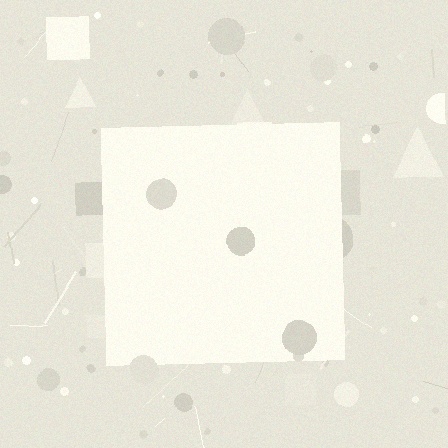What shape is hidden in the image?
A square is hidden in the image.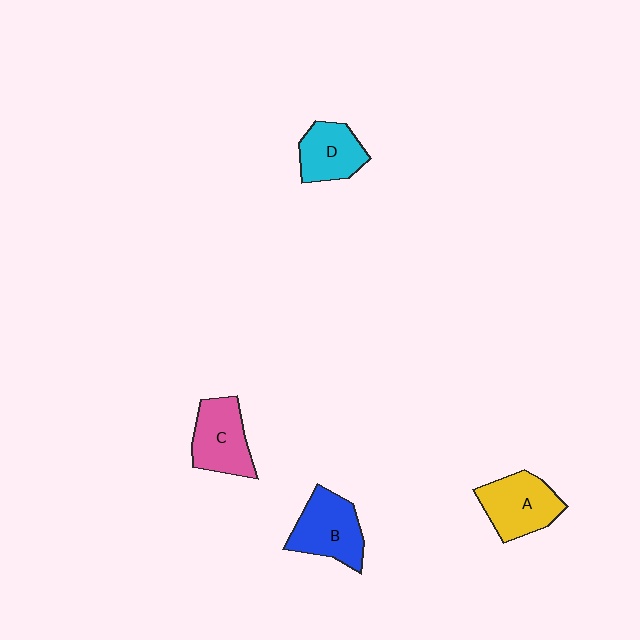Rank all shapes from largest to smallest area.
From largest to smallest: B (blue), A (yellow), C (pink), D (cyan).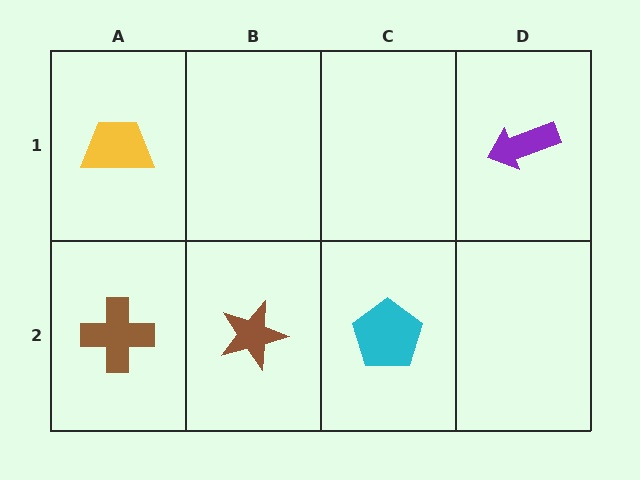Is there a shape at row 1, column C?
No, that cell is empty.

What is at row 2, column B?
A brown star.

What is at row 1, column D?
A purple arrow.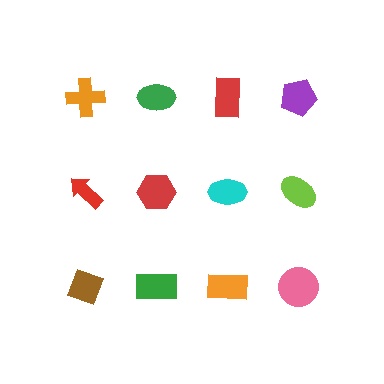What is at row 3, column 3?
An orange rectangle.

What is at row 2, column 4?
A lime ellipse.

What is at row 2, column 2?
A red hexagon.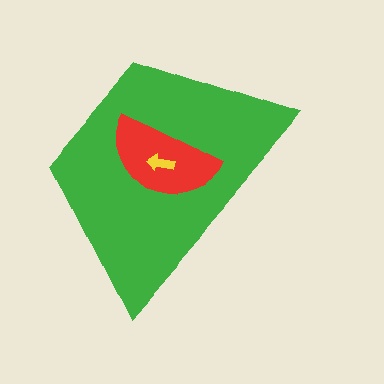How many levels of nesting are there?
3.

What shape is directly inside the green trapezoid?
The red semicircle.